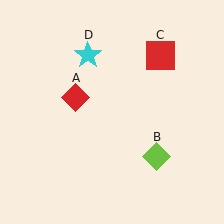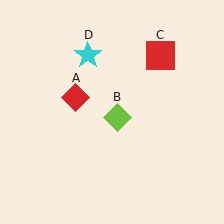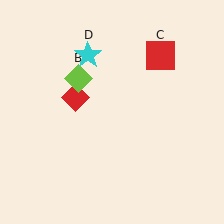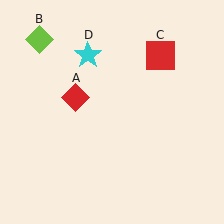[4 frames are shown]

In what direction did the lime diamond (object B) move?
The lime diamond (object B) moved up and to the left.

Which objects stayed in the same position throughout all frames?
Red diamond (object A) and red square (object C) and cyan star (object D) remained stationary.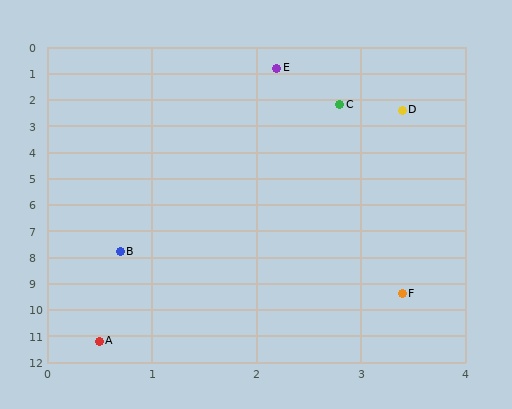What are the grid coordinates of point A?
Point A is at approximately (0.5, 11.2).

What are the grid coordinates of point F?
Point F is at approximately (3.4, 9.4).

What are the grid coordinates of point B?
Point B is at approximately (0.7, 7.8).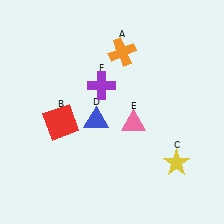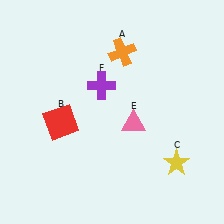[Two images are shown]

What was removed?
The blue triangle (D) was removed in Image 2.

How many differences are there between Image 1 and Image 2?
There is 1 difference between the two images.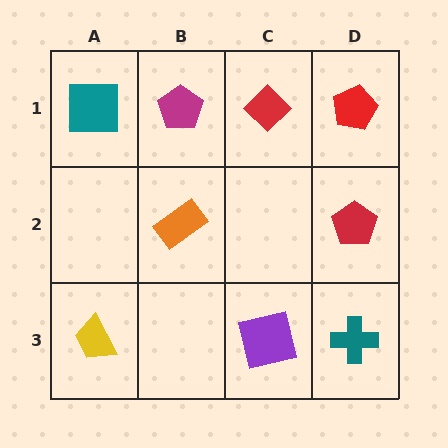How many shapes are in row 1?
4 shapes.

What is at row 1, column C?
A red diamond.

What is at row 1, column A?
A teal square.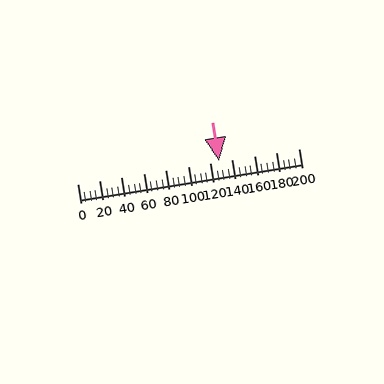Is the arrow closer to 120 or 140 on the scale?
The arrow is closer to 120.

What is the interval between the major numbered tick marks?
The major tick marks are spaced 20 units apart.